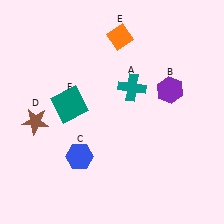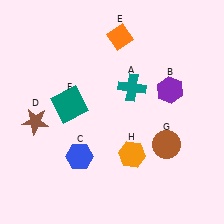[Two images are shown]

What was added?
A brown circle (G), an orange hexagon (H) were added in Image 2.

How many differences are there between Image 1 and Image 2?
There are 2 differences between the two images.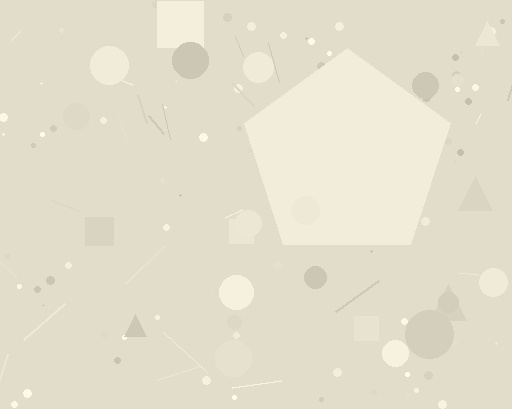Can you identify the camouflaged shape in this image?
The camouflaged shape is a pentagon.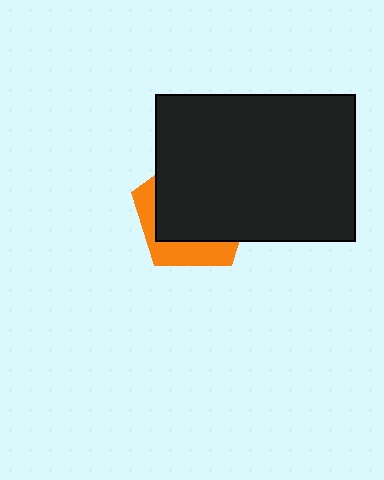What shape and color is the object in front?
The object in front is a black rectangle.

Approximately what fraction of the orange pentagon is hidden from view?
Roughly 70% of the orange pentagon is hidden behind the black rectangle.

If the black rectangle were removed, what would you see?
You would see the complete orange pentagon.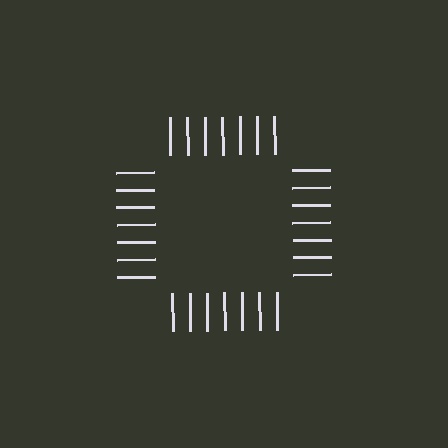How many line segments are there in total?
28 — 7 along each of the 4 edges.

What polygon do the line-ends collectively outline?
An illusory square — the line segments terminate on its edges but no continuous stroke is drawn.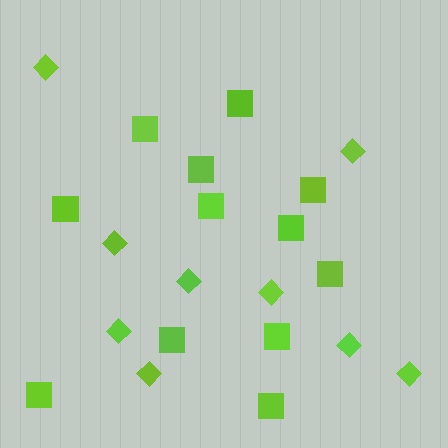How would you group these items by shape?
There are 2 groups: one group of diamonds (9) and one group of squares (12).